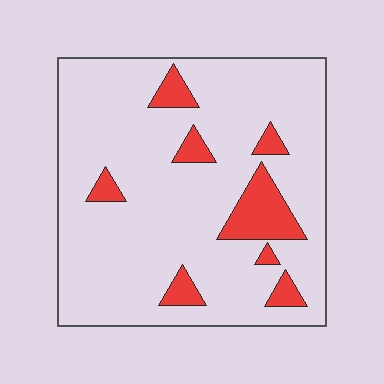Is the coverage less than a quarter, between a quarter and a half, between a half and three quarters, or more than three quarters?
Less than a quarter.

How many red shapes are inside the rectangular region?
8.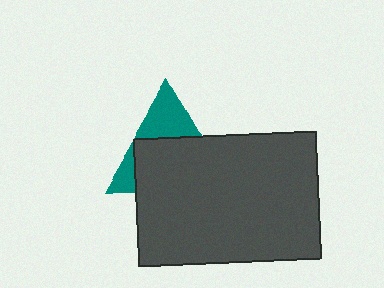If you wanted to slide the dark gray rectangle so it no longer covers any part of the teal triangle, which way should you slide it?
Slide it down — that is the most direct way to separate the two shapes.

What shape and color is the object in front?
The object in front is a dark gray rectangle.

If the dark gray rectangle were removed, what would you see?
You would see the complete teal triangle.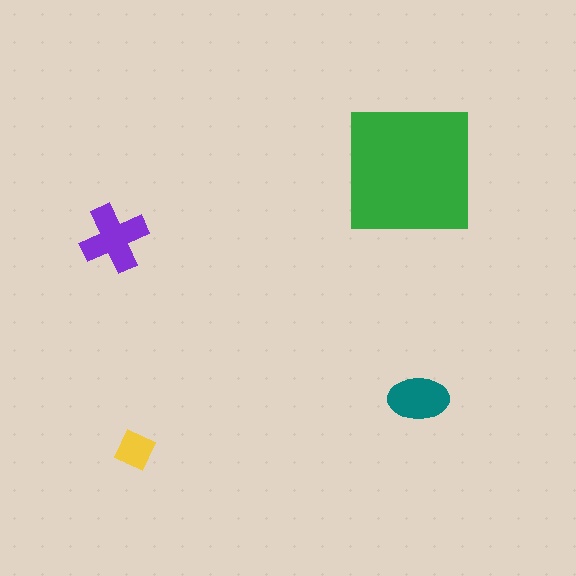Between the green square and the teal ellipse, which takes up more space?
The green square.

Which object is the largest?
The green square.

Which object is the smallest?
The yellow diamond.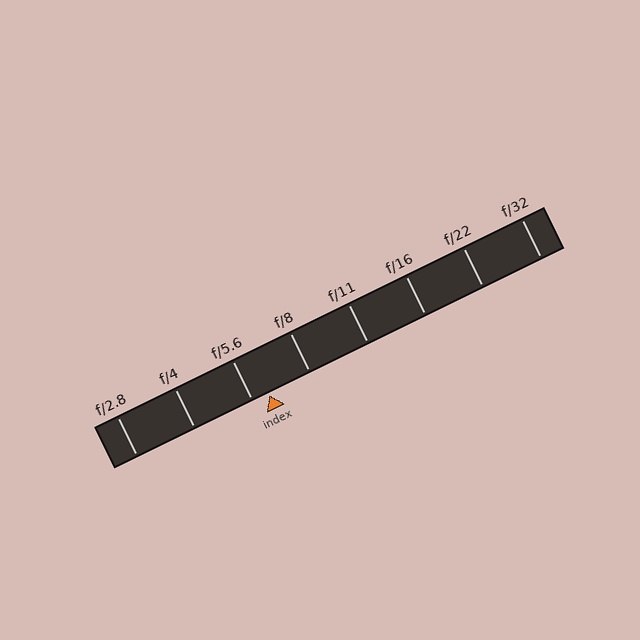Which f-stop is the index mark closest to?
The index mark is closest to f/5.6.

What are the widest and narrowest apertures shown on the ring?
The widest aperture shown is f/2.8 and the narrowest is f/32.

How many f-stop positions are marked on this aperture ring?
There are 8 f-stop positions marked.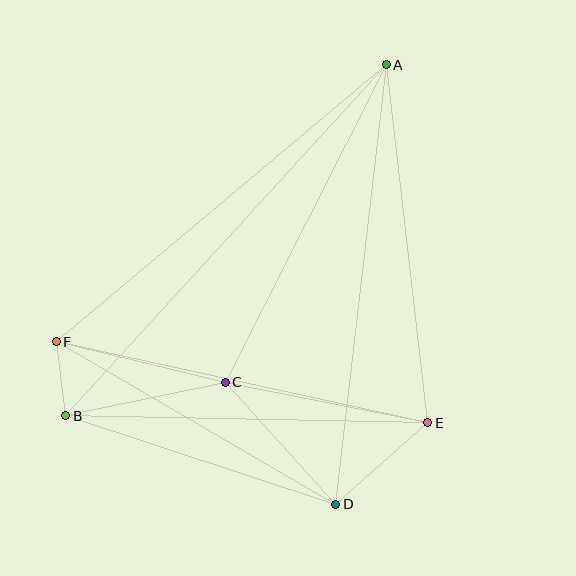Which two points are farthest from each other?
Points A and B are farthest from each other.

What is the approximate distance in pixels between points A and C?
The distance between A and C is approximately 356 pixels.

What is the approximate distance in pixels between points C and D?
The distance between C and D is approximately 165 pixels.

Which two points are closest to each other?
Points B and F are closest to each other.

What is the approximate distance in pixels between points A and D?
The distance between A and D is approximately 442 pixels.